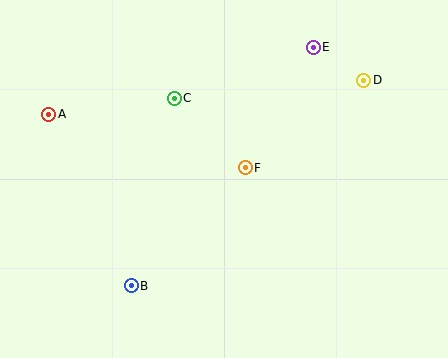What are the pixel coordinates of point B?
Point B is at (131, 286).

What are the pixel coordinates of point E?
Point E is at (313, 47).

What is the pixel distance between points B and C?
The distance between B and C is 193 pixels.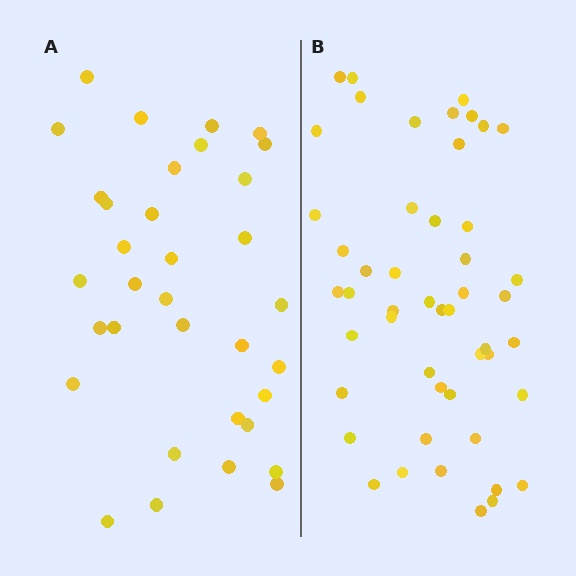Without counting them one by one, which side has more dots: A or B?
Region B (the right region) has more dots.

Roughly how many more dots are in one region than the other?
Region B has approximately 15 more dots than region A.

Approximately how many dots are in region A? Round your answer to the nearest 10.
About 30 dots. (The exact count is 34, which rounds to 30.)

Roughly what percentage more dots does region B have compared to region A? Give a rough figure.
About 45% more.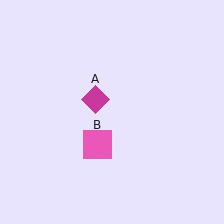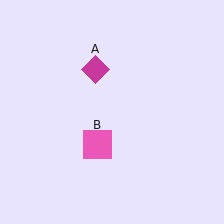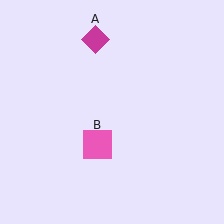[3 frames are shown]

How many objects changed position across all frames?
1 object changed position: magenta diamond (object A).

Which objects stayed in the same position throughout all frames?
Pink square (object B) remained stationary.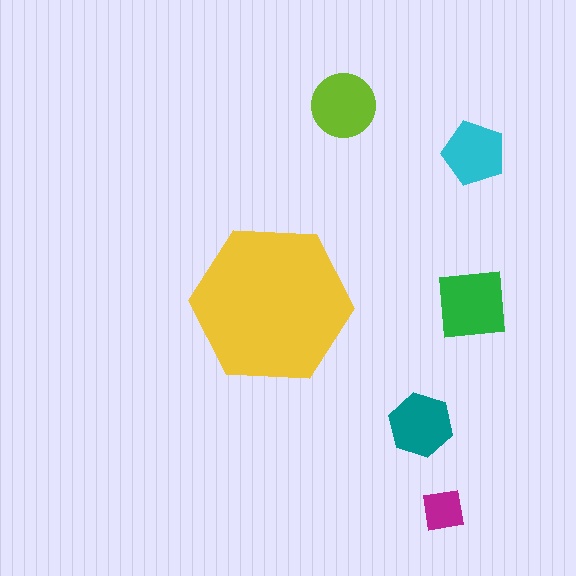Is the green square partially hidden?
No, the green square is fully visible.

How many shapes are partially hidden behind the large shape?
0 shapes are partially hidden.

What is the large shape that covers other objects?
A yellow hexagon.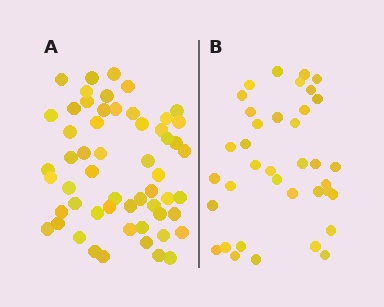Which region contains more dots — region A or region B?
Region A (the left region) has more dots.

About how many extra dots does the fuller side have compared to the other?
Region A has approximately 20 more dots than region B.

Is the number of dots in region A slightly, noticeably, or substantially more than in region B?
Region A has substantially more. The ratio is roughly 1.5 to 1.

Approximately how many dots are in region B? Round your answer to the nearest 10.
About 40 dots. (The exact count is 37, which rounds to 40.)